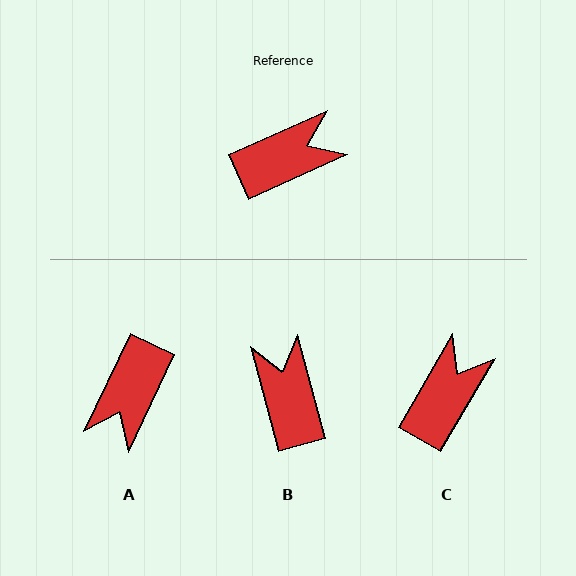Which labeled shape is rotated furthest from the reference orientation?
A, about 140 degrees away.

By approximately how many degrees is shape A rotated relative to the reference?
Approximately 140 degrees clockwise.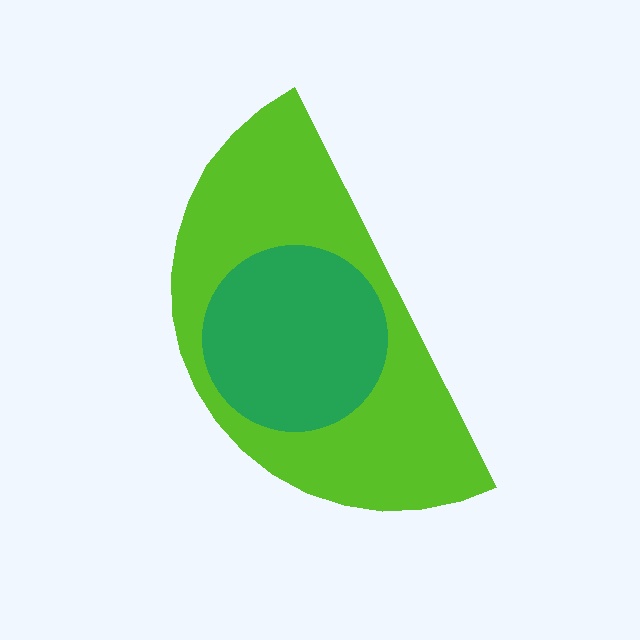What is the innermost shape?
The green circle.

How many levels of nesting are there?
2.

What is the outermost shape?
The lime semicircle.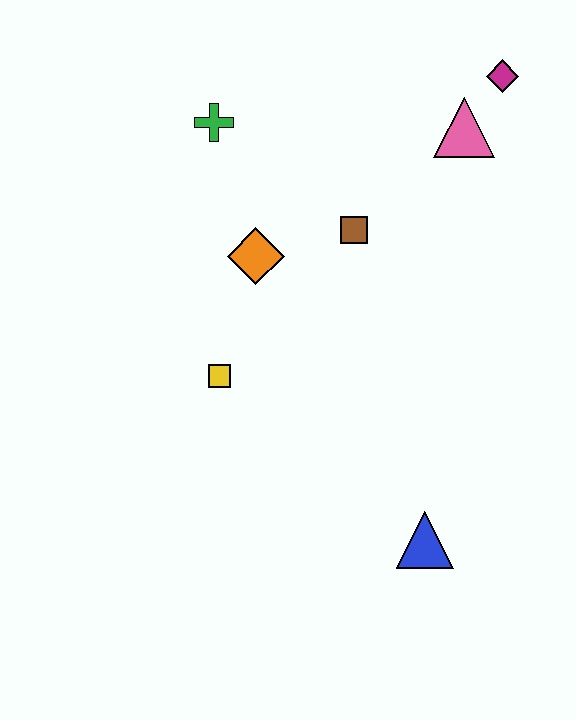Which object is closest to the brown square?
The orange diamond is closest to the brown square.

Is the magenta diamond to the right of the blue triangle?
Yes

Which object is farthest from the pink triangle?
The blue triangle is farthest from the pink triangle.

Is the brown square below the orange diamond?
No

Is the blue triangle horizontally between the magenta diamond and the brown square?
Yes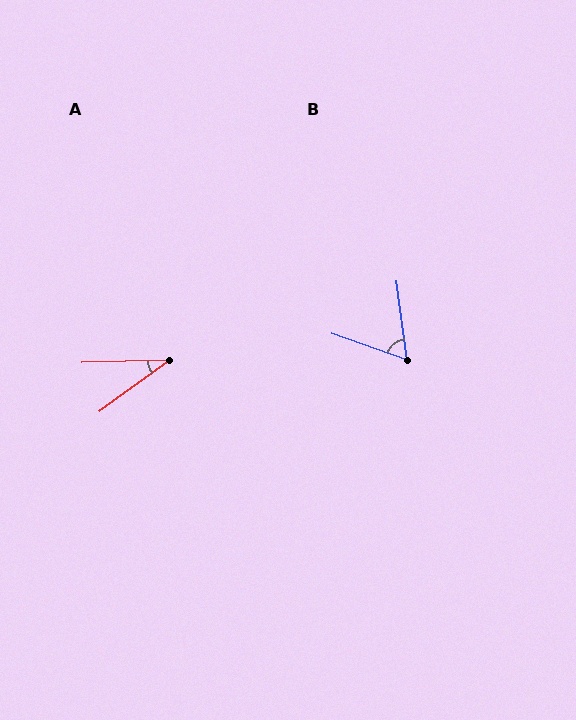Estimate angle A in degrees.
Approximately 35 degrees.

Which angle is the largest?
B, at approximately 63 degrees.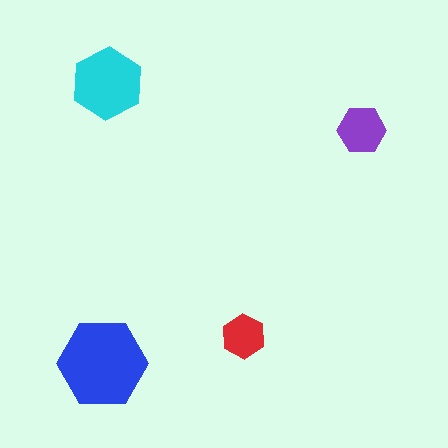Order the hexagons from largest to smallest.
the blue one, the cyan one, the purple one, the red one.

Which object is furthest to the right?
The purple hexagon is rightmost.